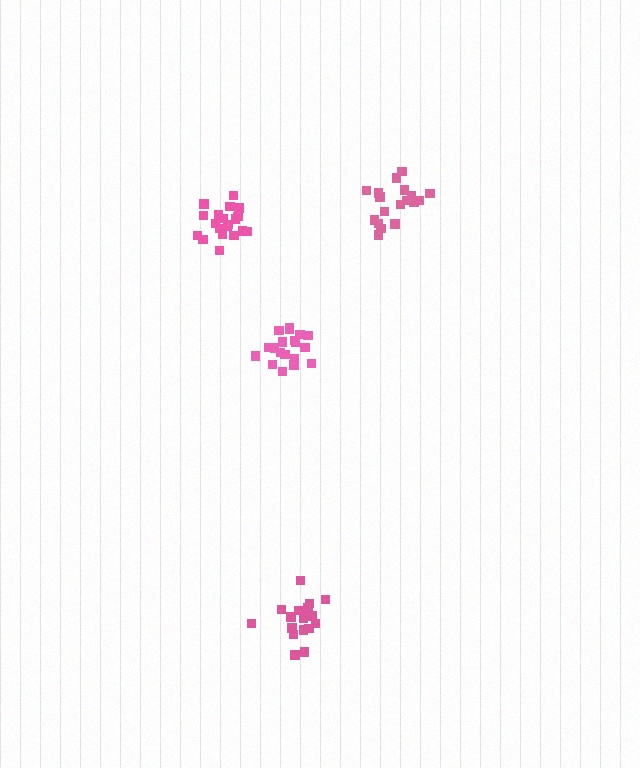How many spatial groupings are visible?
There are 4 spatial groupings.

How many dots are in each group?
Group 1: 20 dots, Group 2: 18 dots, Group 3: 19 dots, Group 4: 18 dots (75 total).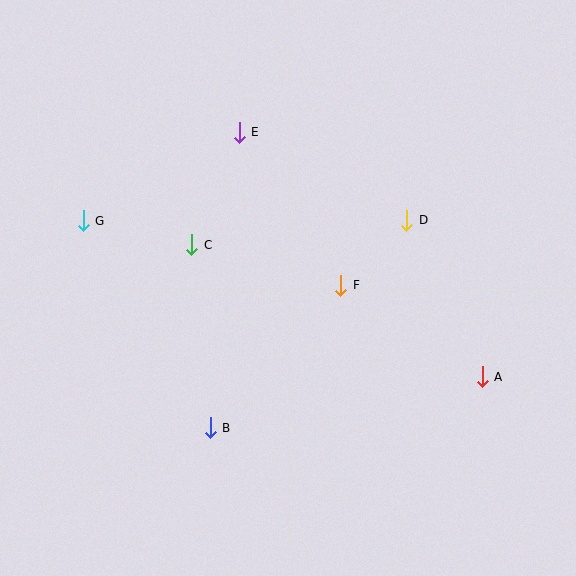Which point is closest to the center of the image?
Point F at (341, 285) is closest to the center.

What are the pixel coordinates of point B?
Point B is at (210, 428).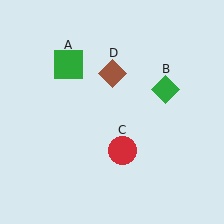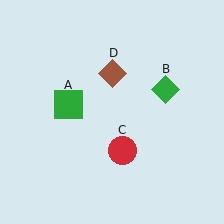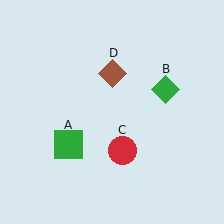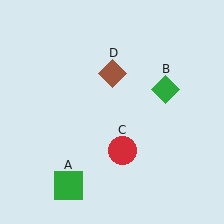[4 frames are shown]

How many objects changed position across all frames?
1 object changed position: green square (object A).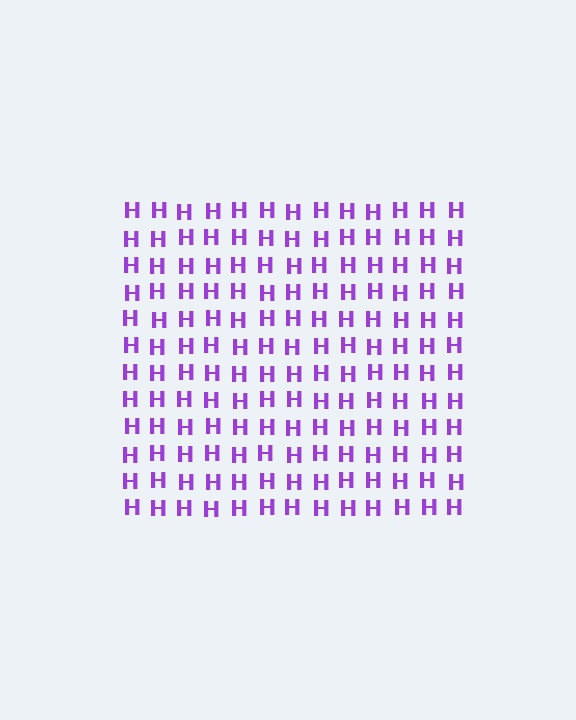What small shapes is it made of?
It is made of small letter H's.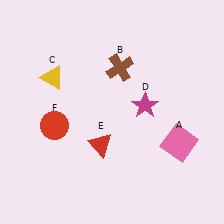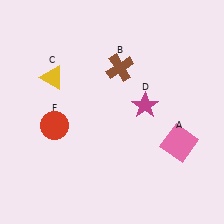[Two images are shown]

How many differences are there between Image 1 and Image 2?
There is 1 difference between the two images.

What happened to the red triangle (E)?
The red triangle (E) was removed in Image 2. It was in the bottom-left area of Image 1.